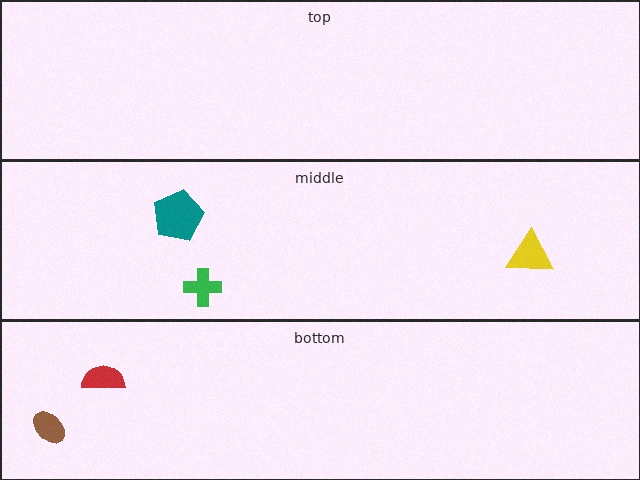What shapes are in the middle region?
The yellow triangle, the green cross, the teal pentagon.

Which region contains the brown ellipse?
The bottom region.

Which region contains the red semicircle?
The bottom region.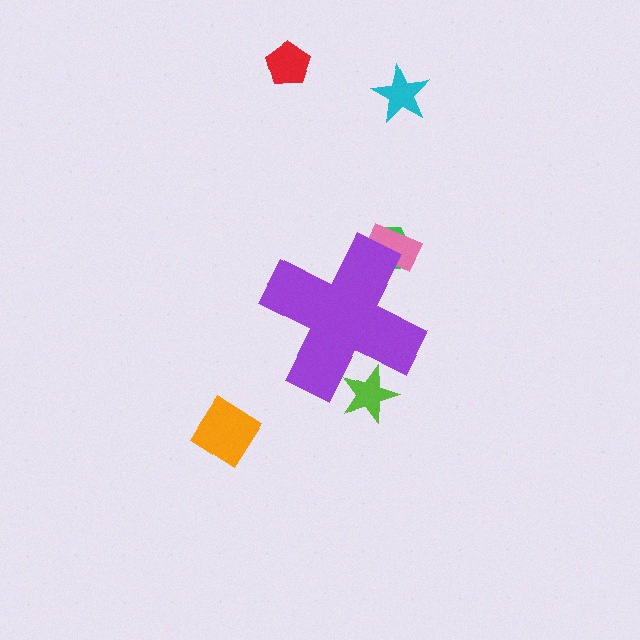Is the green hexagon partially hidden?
Yes, the green hexagon is partially hidden behind the purple cross.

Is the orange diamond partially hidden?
No, the orange diamond is fully visible.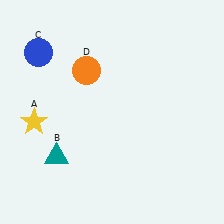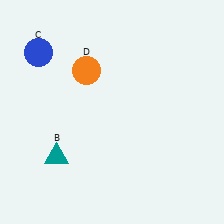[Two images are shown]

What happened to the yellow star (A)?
The yellow star (A) was removed in Image 2. It was in the bottom-left area of Image 1.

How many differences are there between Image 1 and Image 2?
There is 1 difference between the two images.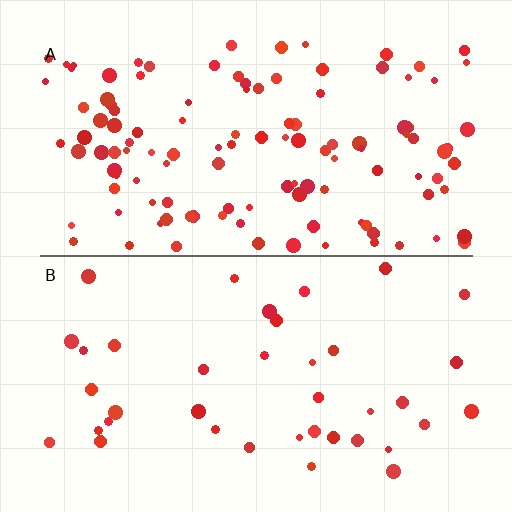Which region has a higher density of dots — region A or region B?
A (the top).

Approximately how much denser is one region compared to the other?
Approximately 3.0× — region A over region B.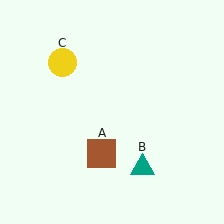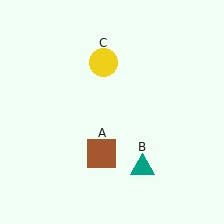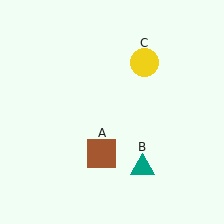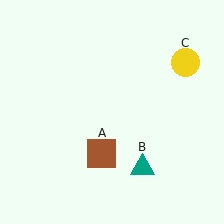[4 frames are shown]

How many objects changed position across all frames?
1 object changed position: yellow circle (object C).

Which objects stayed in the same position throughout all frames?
Brown square (object A) and teal triangle (object B) remained stationary.